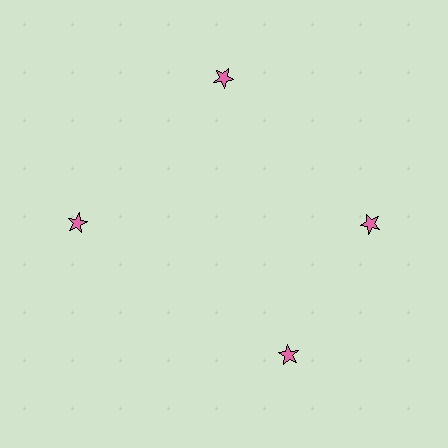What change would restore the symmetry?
The symmetry would be restored by rotating it back into even spacing with its neighbors so that all 4 stars sit at equal angles and equal distance from the center.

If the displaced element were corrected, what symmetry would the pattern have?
It would have 4-fold rotational symmetry — the pattern would map onto itself every 90 degrees.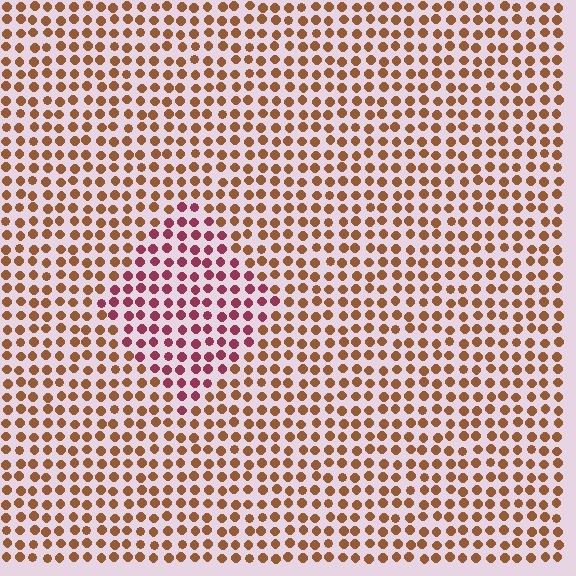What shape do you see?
I see a diamond.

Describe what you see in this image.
The image is filled with small brown elements in a uniform arrangement. A diamond-shaped region is visible where the elements are tinted to a slightly different hue, forming a subtle color boundary.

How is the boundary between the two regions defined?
The boundary is defined purely by a slight shift in hue (about 44 degrees). Spacing, size, and orientation are identical on both sides.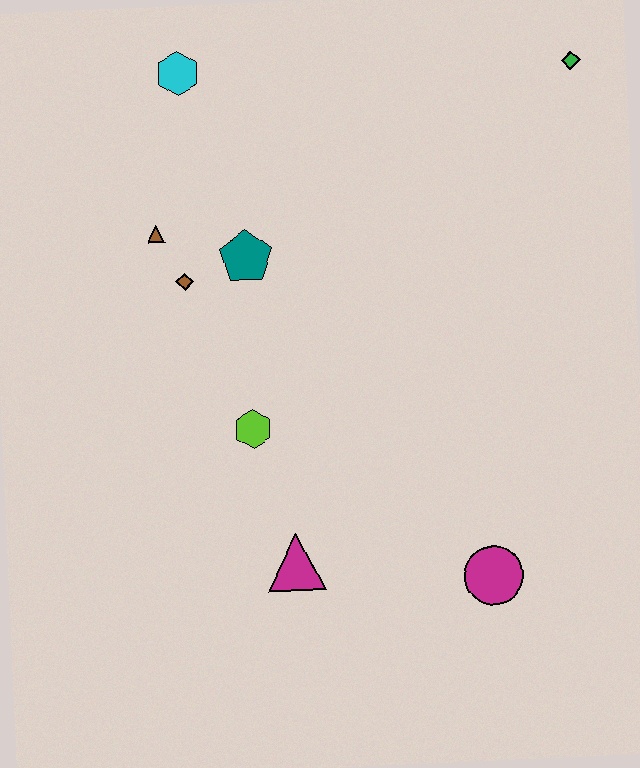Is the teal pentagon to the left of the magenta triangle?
Yes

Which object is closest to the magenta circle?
The magenta triangle is closest to the magenta circle.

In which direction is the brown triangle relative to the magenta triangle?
The brown triangle is above the magenta triangle.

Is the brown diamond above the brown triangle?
No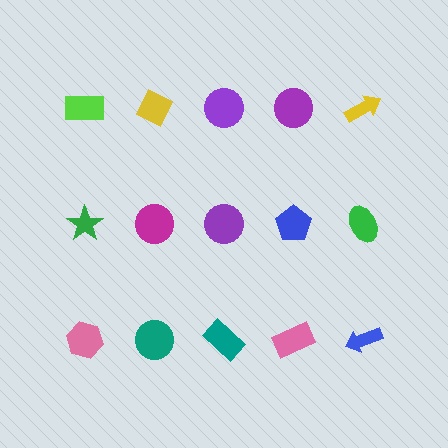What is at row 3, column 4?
A pink rectangle.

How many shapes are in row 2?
5 shapes.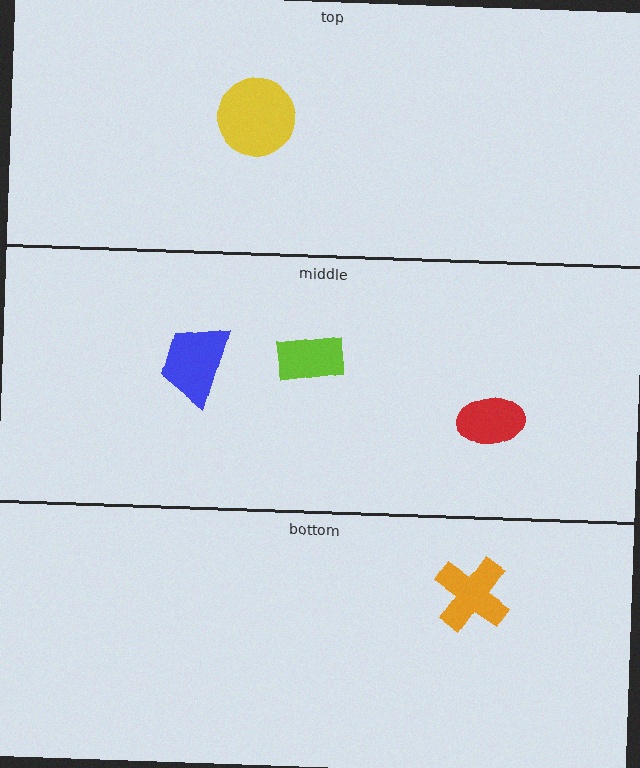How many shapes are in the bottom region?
1.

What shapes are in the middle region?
The red ellipse, the lime rectangle, the blue trapezoid.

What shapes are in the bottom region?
The orange cross.